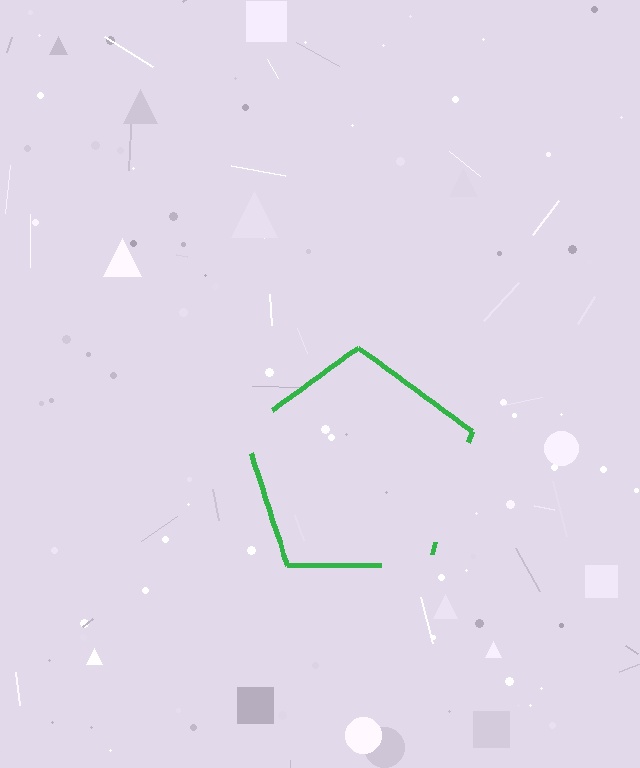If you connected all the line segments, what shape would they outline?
They would outline a pentagon.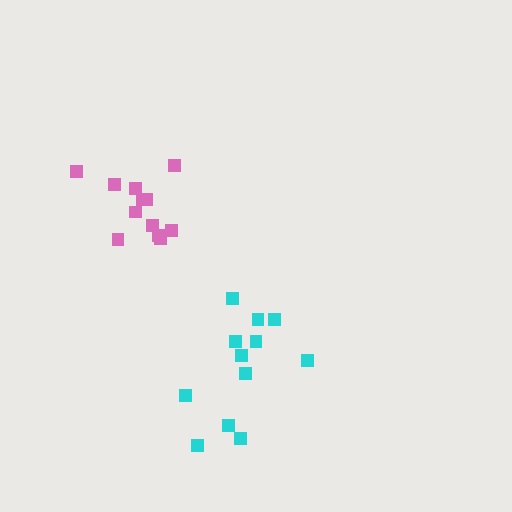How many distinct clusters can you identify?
There are 2 distinct clusters.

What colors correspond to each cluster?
The clusters are colored: pink, cyan.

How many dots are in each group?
Group 1: 12 dots, Group 2: 12 dots (24 total).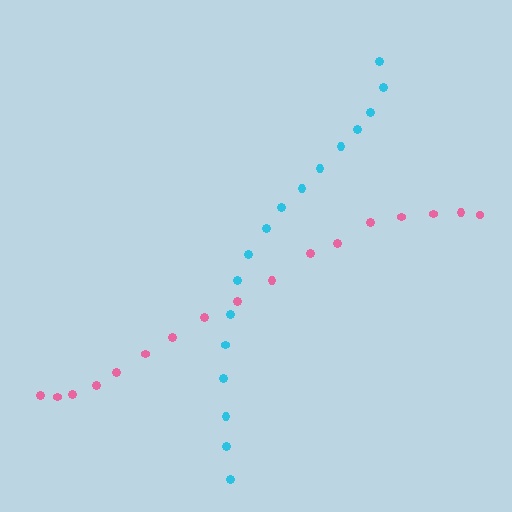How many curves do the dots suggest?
There are 2 distinct paths.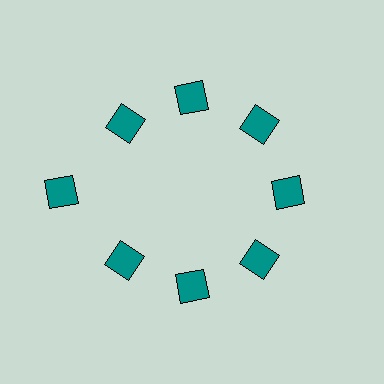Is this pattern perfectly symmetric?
No. The 8 teal diamonds are arranged in a ring, but one element near the 9 o'clock position is pushed outward from the center, breaking the 8-fold rotational symmetry.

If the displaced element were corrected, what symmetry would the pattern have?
It would have 8-fold rotational symmetry — the pattern would map onto itself every 45 degrees.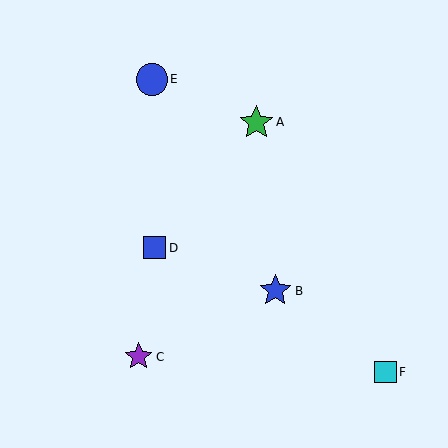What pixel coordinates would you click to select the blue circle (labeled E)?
Click at (152, 79) to select the blue circle E.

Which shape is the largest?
The green star (labeled A) is the largest.